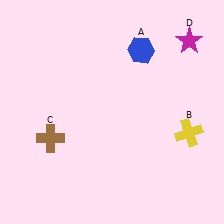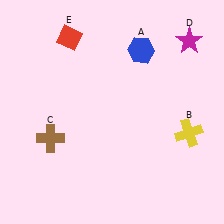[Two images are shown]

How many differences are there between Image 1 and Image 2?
There is 1 difference between the two images.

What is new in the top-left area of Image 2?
A red diamond (E) was added in the top-left area of Image 2.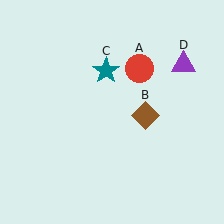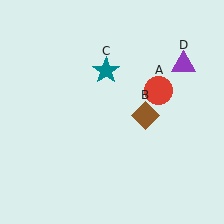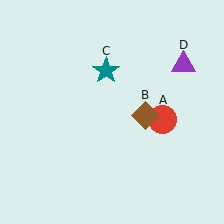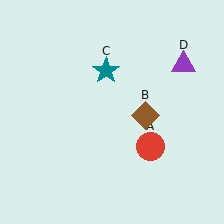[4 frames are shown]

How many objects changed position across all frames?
1 object changed position: red circle (object A).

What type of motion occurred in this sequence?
The red circle (object A) rotated clockwise around the center of the scene.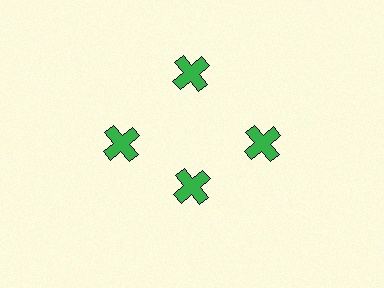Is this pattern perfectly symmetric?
No. The 4 green crosses are arranged in a ring, but one element near the 6 o'clock position is pulled inward toward the center, breaking the 4-fold rotational symmetry.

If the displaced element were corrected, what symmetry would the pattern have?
It would have 4-fold rotational symmetry — the pattern would map onto itself every 90 degrees.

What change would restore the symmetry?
The symmetry would be restored by moving it outward, back onto the ring so that all 4 crosses sit at equal angles and equal distance from the center.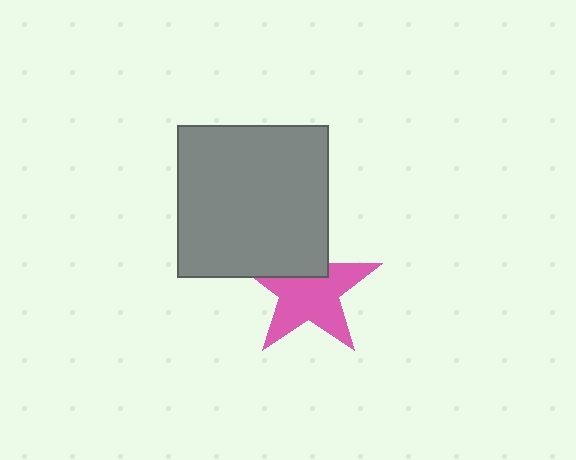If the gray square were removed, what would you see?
You would see the complete pink star.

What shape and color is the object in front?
The object in front is a gray square.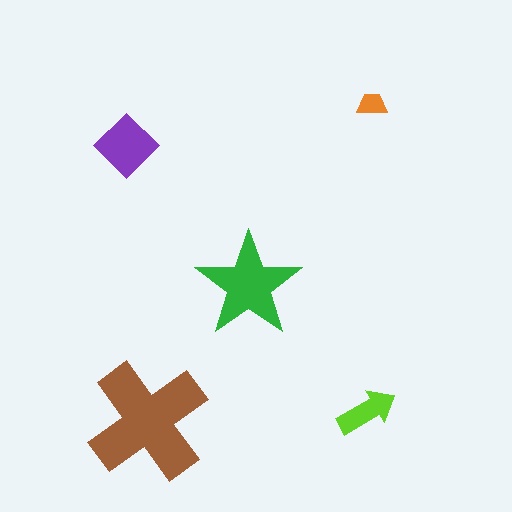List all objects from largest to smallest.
The brown cross, the green star, the purple diamond, the lime arrow, the orange trapezoid.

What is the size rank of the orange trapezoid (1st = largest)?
5th.